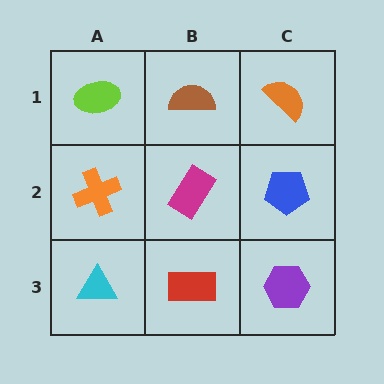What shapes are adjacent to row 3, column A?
An orange cross (row 2, column A), a red rectangle (row 3, column B).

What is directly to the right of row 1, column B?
An orange semicircle.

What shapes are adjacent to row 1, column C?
A blue pentagon (row 2, column C), a brown semicircle (row 1, column B).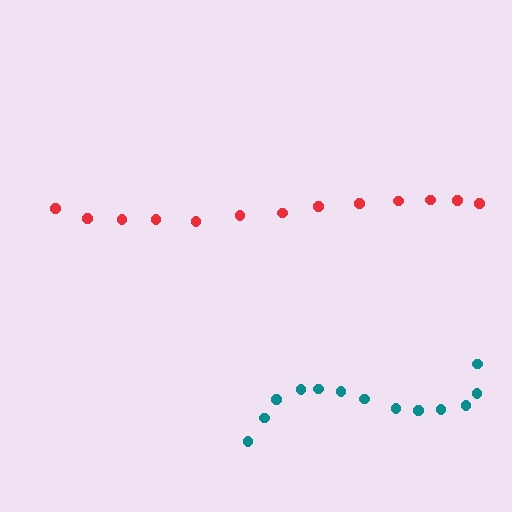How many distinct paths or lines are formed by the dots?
There are 2 distinct paths.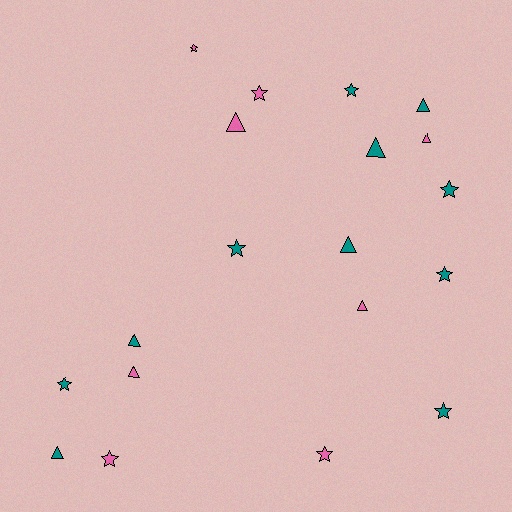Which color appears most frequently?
Teal, with 11 objects.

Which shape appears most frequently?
Star, with 10 objects.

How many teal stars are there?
There are 6 teal stars.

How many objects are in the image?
There are 19 objects.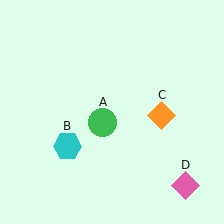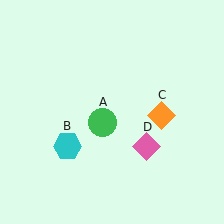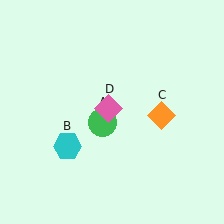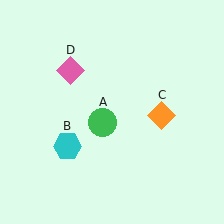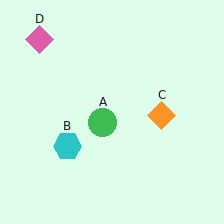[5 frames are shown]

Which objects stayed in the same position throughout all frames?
Green circle (object A) and cyan hexagon (object B) and orange diamond (object C) remained stationary.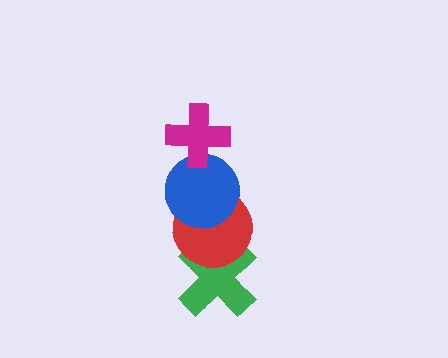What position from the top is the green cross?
The green cross is 4th from the top.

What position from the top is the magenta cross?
The magenta cross is 1st from the top.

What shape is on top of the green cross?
The red circle is on top of the green cross.